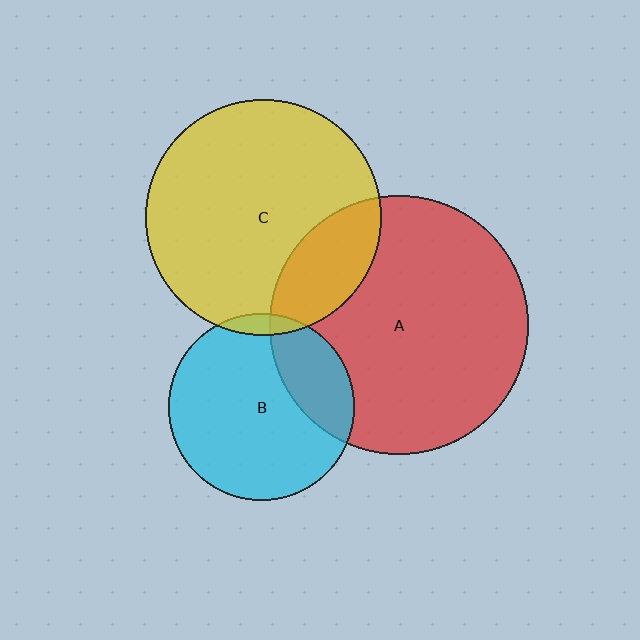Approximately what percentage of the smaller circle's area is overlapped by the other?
Approximately 5%.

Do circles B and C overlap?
Yes.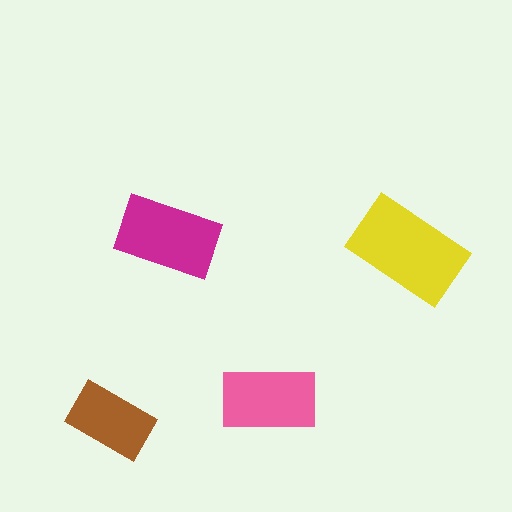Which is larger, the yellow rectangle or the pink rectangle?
The yellow one.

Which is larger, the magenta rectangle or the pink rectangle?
The magenta one.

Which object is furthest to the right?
The yellow rectangle is rightmost.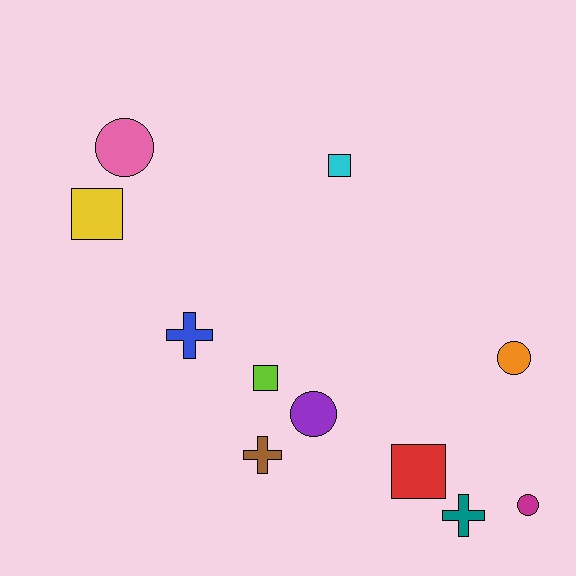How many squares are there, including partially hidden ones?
There are 4 squares.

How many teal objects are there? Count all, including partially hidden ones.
There is 1 teal object.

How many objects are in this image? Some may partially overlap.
There are 11 objects.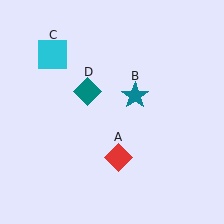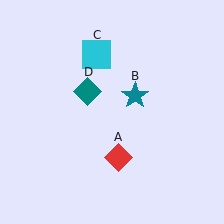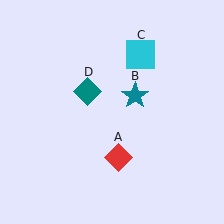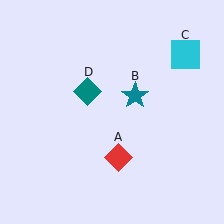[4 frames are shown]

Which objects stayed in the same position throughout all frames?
Red diamond (object A) and teal star (object B) and teal diamond (object D) remained stationary.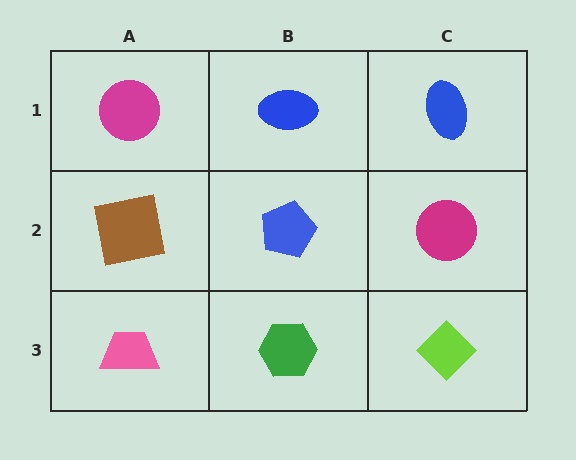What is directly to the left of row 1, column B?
A magenta circle.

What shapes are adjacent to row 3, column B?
A blue pentagon (row 2, column B), a pink trapezoid (row 3, column A), a lime diamond (row 3, column C).